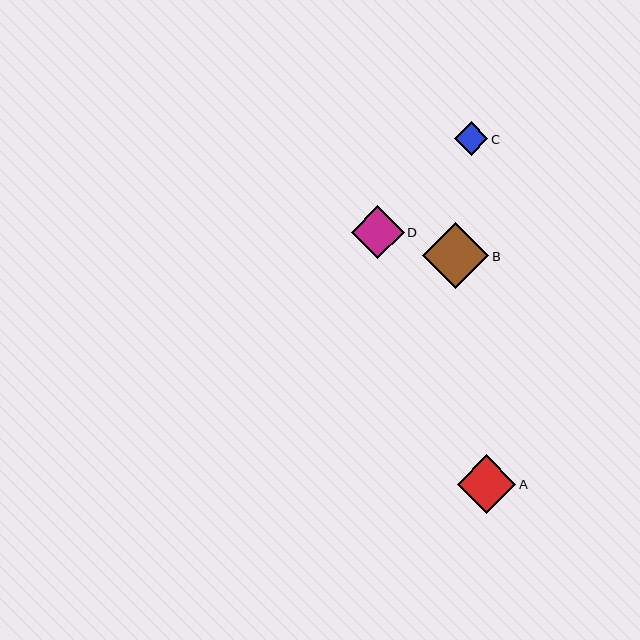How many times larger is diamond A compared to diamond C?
Diamond A is approximately 1.8 times the size of diamond C.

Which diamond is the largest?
Diamond B is the largest with a size of approximately 66 pixels.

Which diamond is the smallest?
Diamond C is the smallest with a size of approximately 33 pixels.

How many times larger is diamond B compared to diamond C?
Diamond B is approximately 2.0 times the size of diamond C.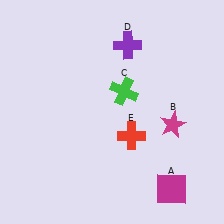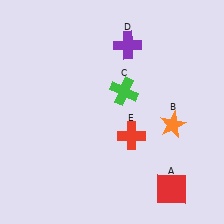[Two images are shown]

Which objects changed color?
A changed from magenta to red. B changed from magenta to orange.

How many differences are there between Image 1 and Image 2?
There are 2 differences between the two images.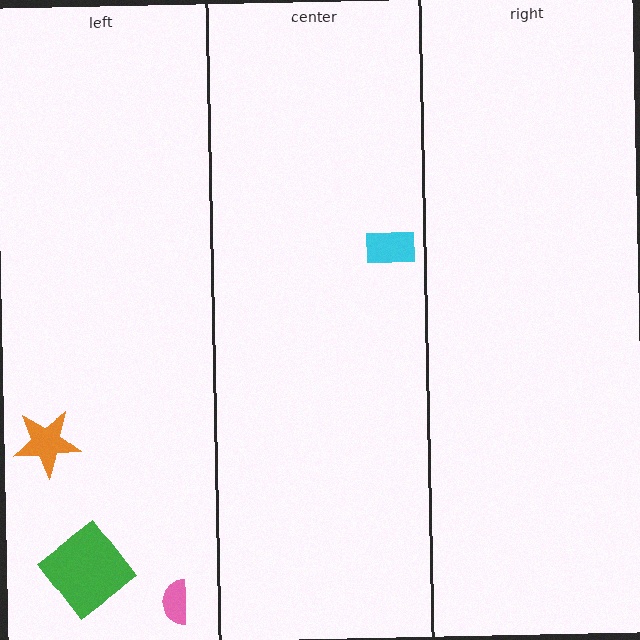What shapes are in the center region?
The cyan rectangle.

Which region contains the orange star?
The left region.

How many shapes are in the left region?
3.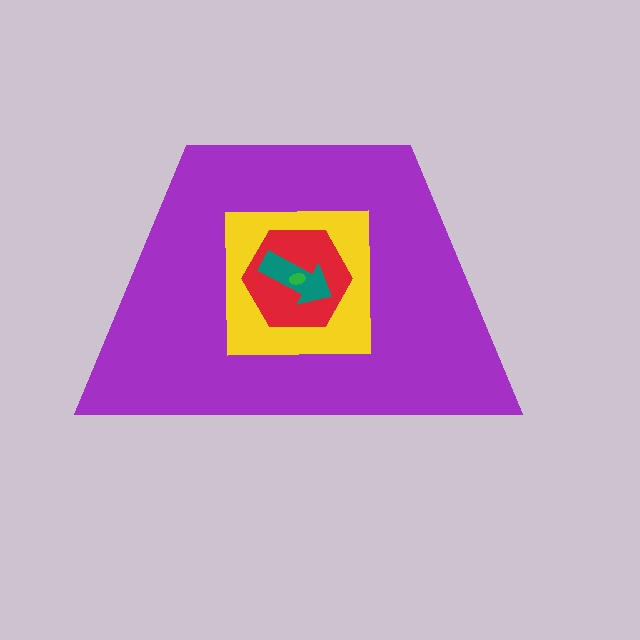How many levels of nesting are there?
5.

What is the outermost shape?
The purple trapezoid.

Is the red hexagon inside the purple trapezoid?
Yes.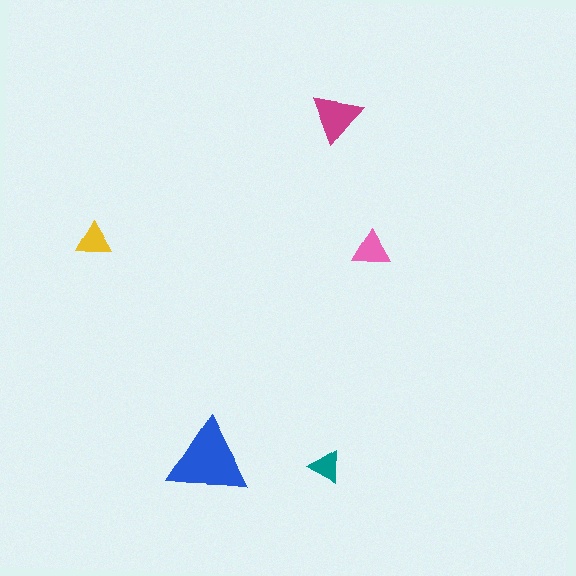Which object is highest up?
The magenta triangle is topmost.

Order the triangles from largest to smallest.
the blue one, the magenta one, the pink one, the yellow one, the teal one.